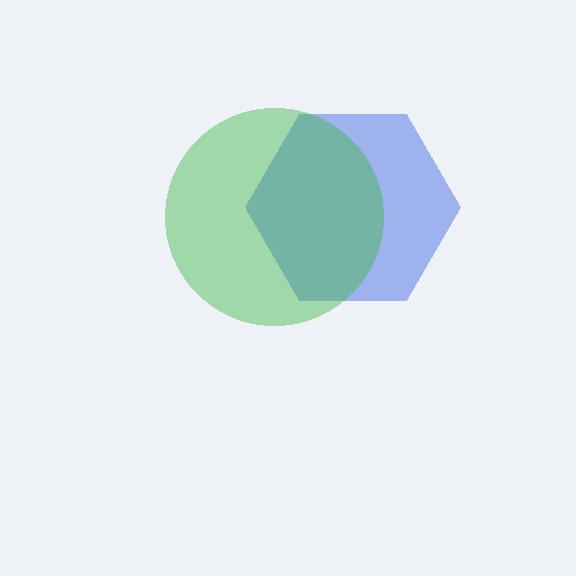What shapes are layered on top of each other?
The layered shapes are: a blue hexagon, a green circle.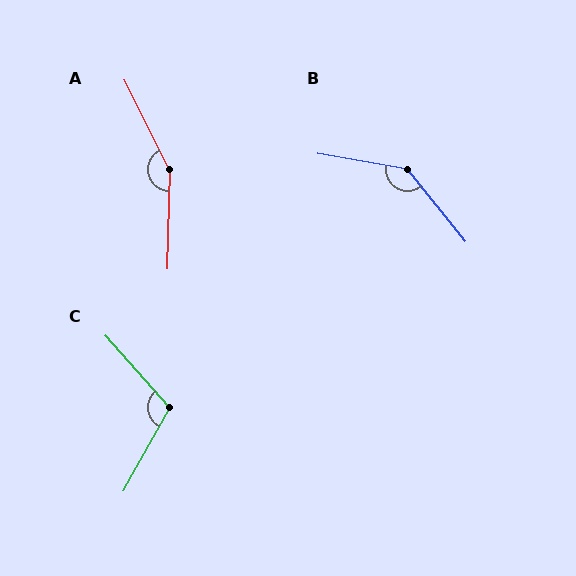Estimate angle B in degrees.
Approximately 138 degrees.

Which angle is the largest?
A, at approximately 152 degrees.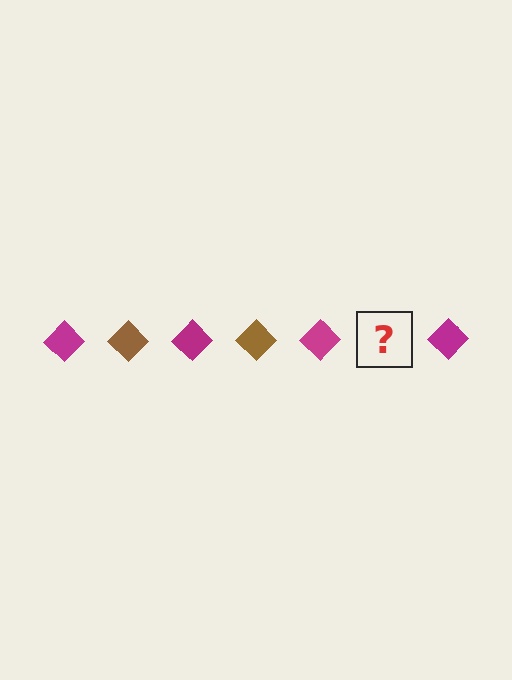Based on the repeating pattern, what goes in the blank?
The blank should be a brown diamond.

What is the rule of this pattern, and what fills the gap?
The rule is that the pattern cycles through magenta, brown diamonds. The gap should be filled with a brown diamond.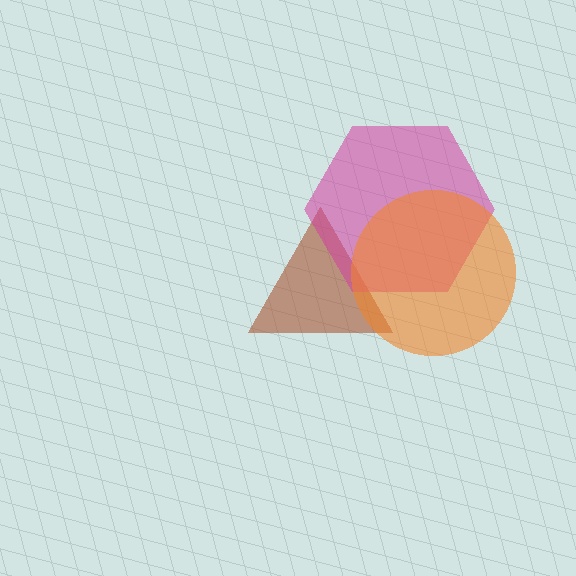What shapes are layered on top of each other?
The layered shapes are: a brown triangle, a magenta hexagon, an orange circle.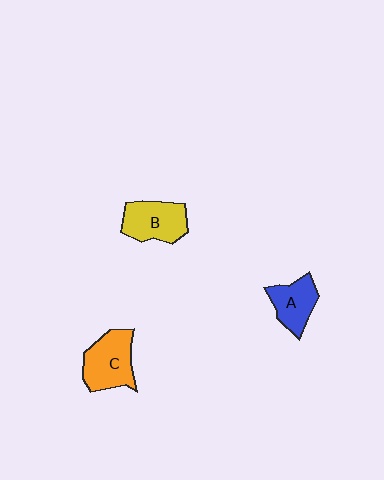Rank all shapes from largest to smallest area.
From largest to smallest: C (orange), B (yellow), A (blue).